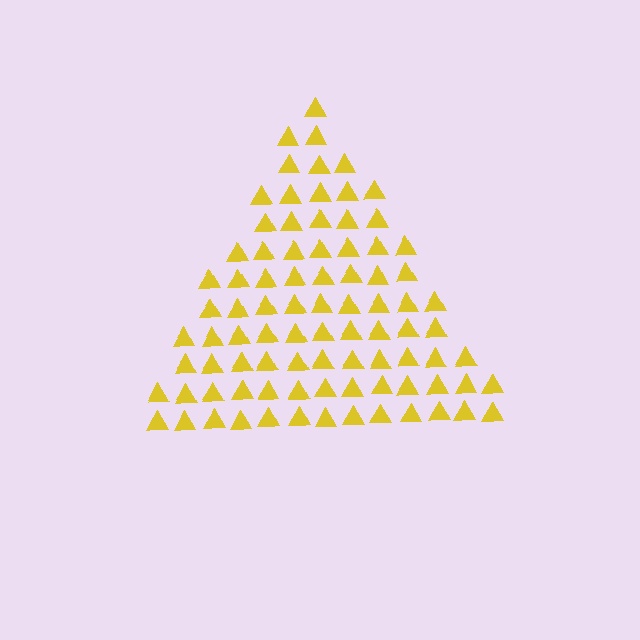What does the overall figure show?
The overall figure shows a triangle.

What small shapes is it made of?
It is made of small triangles.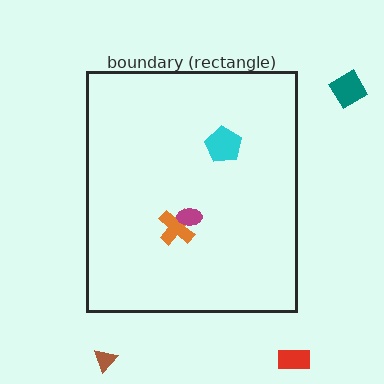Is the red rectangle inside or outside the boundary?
Outside.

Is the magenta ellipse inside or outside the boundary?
Inside.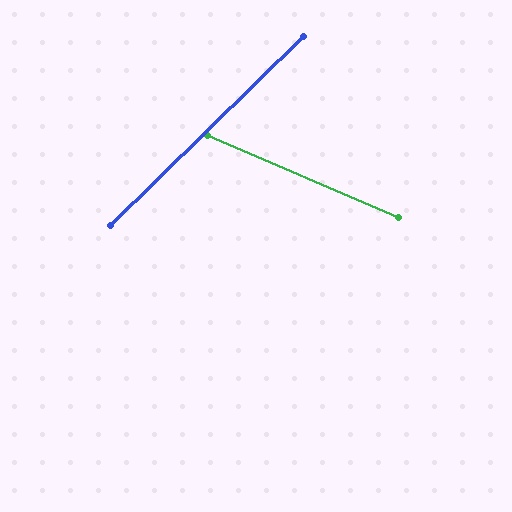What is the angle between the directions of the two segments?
Approximately 67 degrees.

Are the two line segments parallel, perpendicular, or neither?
Neither parallel nor perpendicular — they differ by about 67°.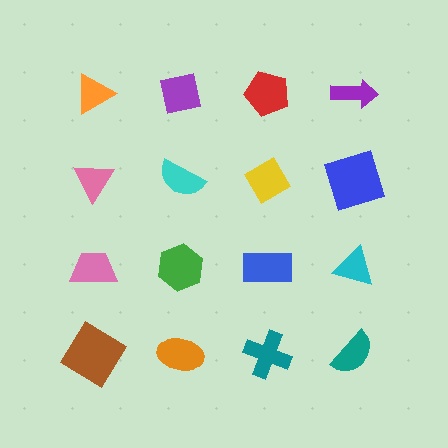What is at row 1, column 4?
A purple arrow.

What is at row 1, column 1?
An orange triangle.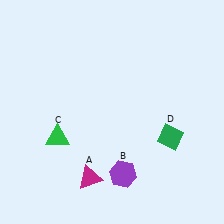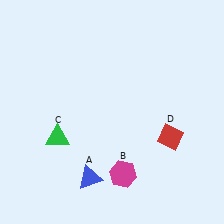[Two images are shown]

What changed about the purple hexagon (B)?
In Image 1, B is purple. In Image 2, it changed to magenta.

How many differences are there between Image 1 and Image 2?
There are 3 differences between the two images.